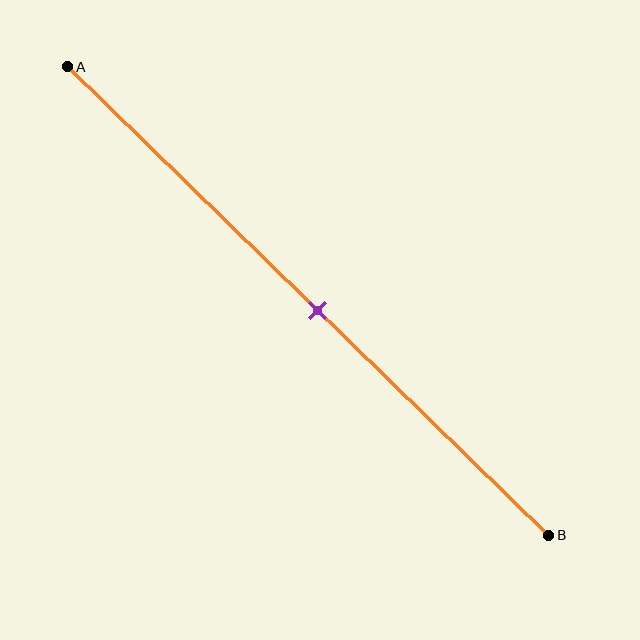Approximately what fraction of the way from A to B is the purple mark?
The purple mark is approximately 50% of the way from A to B.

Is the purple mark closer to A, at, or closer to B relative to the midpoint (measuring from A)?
The purple mark is approximately at the midpoint of segment AB.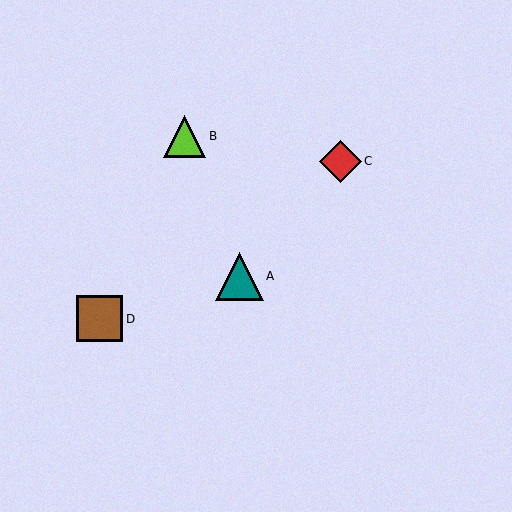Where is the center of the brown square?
The center of the brown square is at (99, 319).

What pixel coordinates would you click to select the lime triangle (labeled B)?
Click at (185, 136) to select the lime triangle B.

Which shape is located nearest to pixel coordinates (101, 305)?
The brown square (labeled D) at (99, 319) is nearest to that location.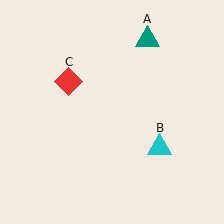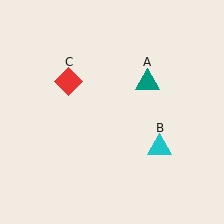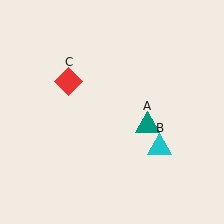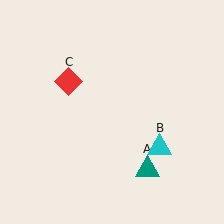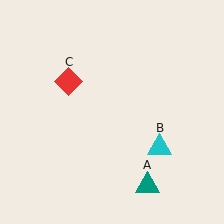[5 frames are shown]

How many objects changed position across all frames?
1 object changed position: teal triangle (object A).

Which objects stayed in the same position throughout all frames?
Cyan triangle (object B) and red diamond (object C) remained stationary.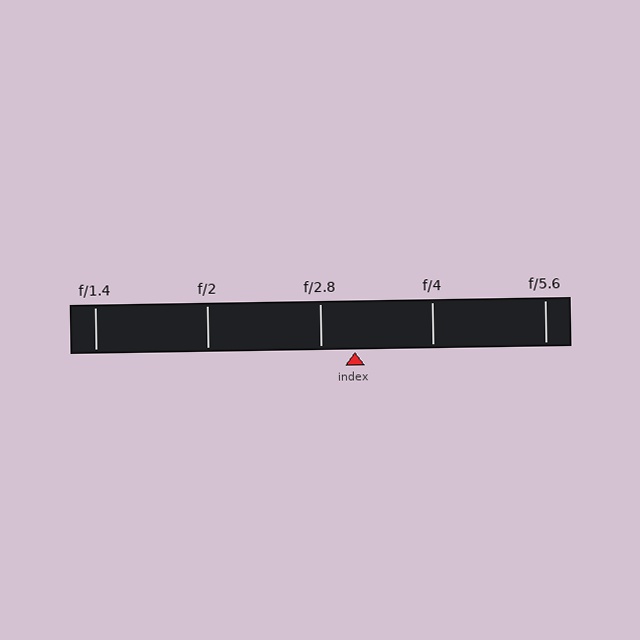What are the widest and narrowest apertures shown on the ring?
The widest aperture shown is f/1.4 and the narrowest is f/5.6.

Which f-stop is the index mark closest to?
The index mark is closest to f/2.8.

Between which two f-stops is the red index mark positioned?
The index mark is between f/2.8 and f/4.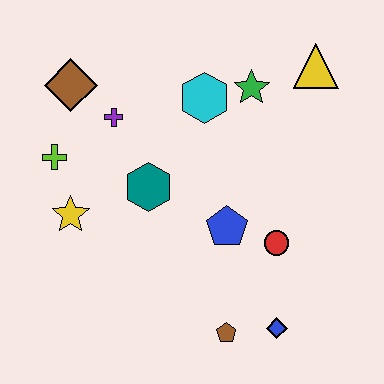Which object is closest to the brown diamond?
The purple cross is closest to the brown diamond.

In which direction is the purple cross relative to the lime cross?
The purple cross is to the right of the lime cross.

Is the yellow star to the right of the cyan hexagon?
No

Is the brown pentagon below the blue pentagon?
Yes